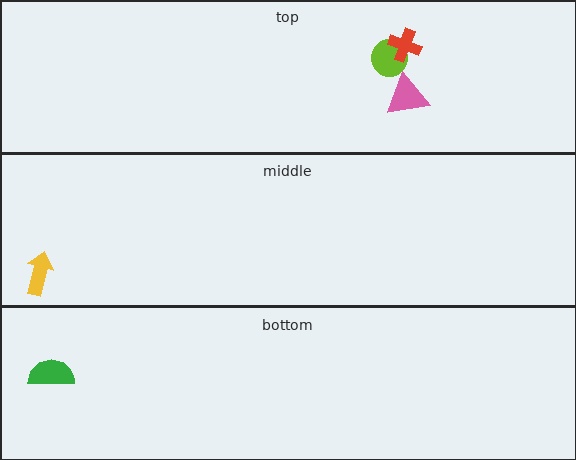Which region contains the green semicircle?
The bottom region.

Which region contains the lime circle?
The top region.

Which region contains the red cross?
The top region.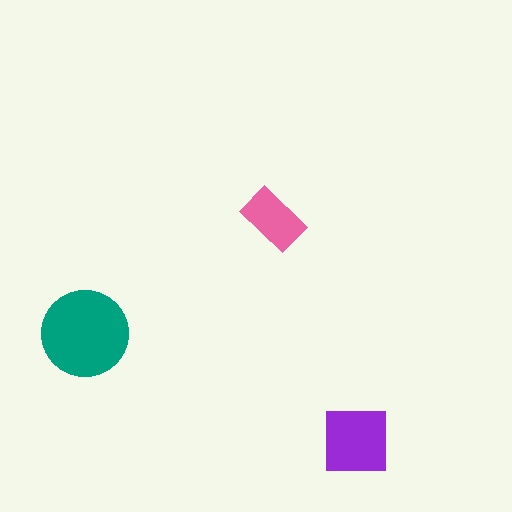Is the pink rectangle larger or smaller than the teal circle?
Smaller.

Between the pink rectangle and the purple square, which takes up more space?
The purple square.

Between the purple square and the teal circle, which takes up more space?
The teal circle.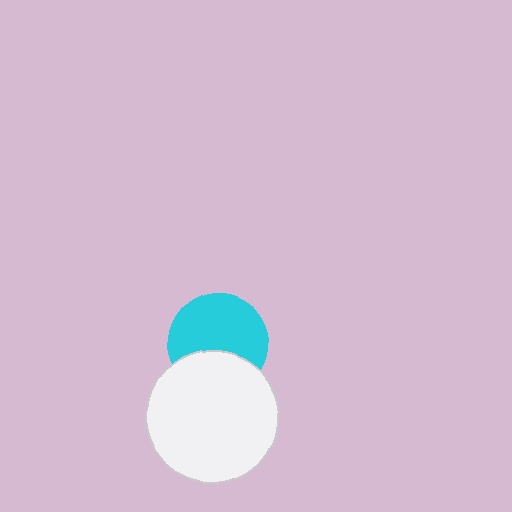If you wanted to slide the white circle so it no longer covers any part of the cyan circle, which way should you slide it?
Slide it down — that is the most direct way to separate the two shapes.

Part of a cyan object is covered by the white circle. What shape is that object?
It is a circle.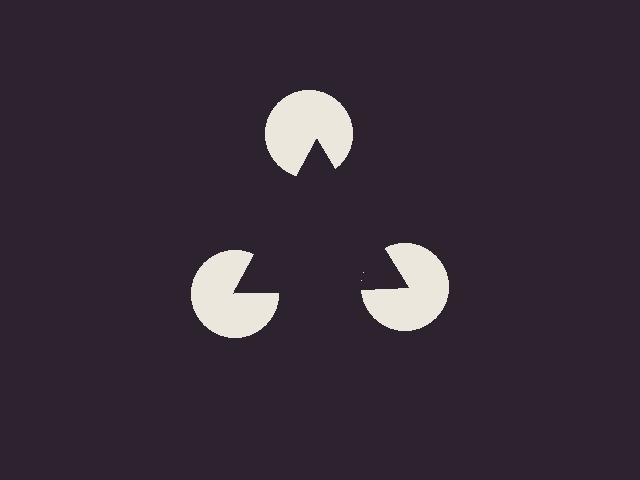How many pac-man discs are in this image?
There are 3 — one at each vertex of the illusory triangle.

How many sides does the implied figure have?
3 sides.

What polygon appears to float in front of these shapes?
An illusory triangle — its edges are inferred from the aligned wedge cuts in the pac-man discs, not physically drawn.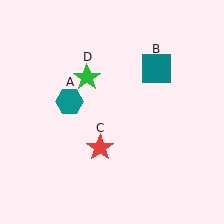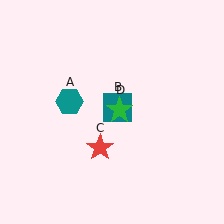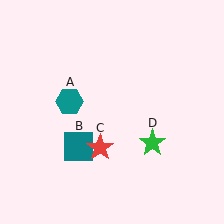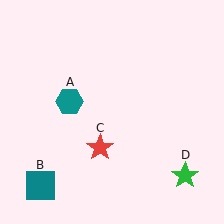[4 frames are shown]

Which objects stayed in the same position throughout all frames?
Teal hexagon (object A) and red star (object C) remained stationary.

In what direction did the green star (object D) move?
The green star (object D) moved down and to the right.